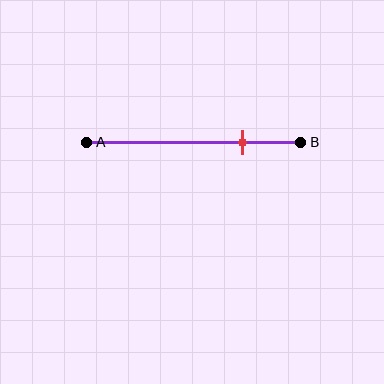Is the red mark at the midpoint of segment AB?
No, the mark is at about 75% from A, not at the 50% midpoint.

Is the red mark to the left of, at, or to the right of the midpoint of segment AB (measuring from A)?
The red mark is to the right of the midpoint of segment AB.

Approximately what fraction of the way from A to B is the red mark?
The red mark is approximately 75% of the way from A to B.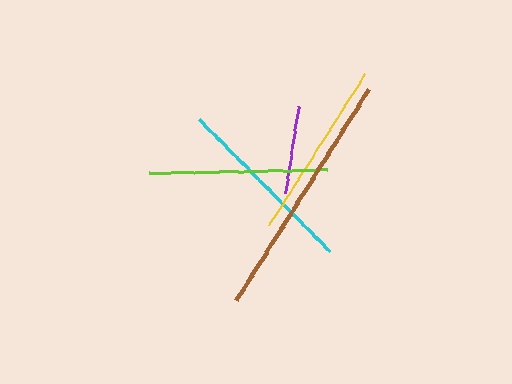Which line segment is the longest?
The brown line is the longest at approximately 249 pixels.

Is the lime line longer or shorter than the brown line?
The brown line is longer than the lime line.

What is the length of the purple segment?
The purple segment is approximately 88 pixels long.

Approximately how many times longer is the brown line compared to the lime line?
The brown line is approximately 1.4 times the length of the lime line.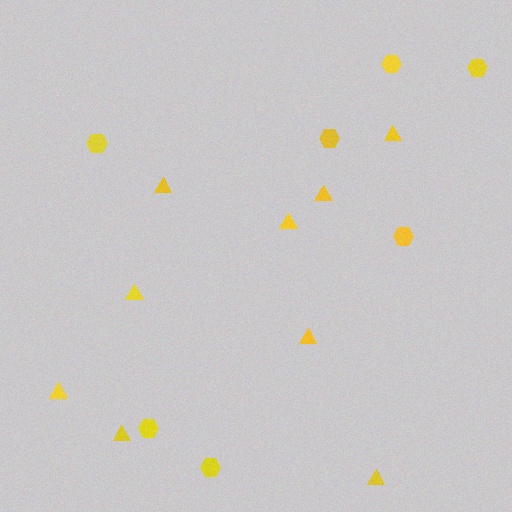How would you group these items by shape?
There are 2 groups: one group of triangles (9) and one group of hexagons (7).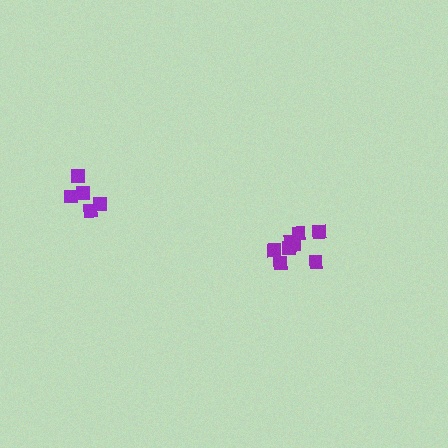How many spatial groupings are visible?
There are 2 spatial groupings.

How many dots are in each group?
Group 1: 8 dots, Group 2: 5 dots (13 total).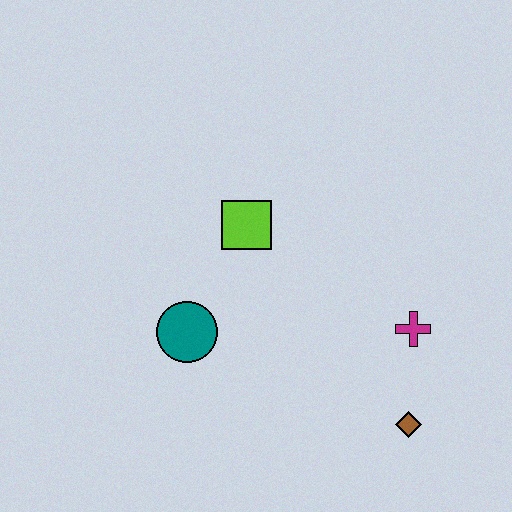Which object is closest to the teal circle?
The lime square is closest to the teal circle.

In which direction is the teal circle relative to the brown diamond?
The teal circle is to the left of the brown diamond.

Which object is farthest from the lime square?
The brown diamond is farthest from the lime square.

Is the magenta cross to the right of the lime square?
Yes